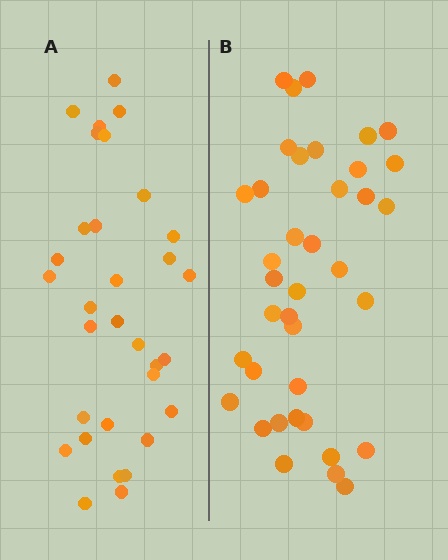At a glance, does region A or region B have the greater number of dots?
Region B (the right region) has more dots.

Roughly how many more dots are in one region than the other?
Region B has about 6 more dots than region A.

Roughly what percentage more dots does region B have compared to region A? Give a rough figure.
About 20% more.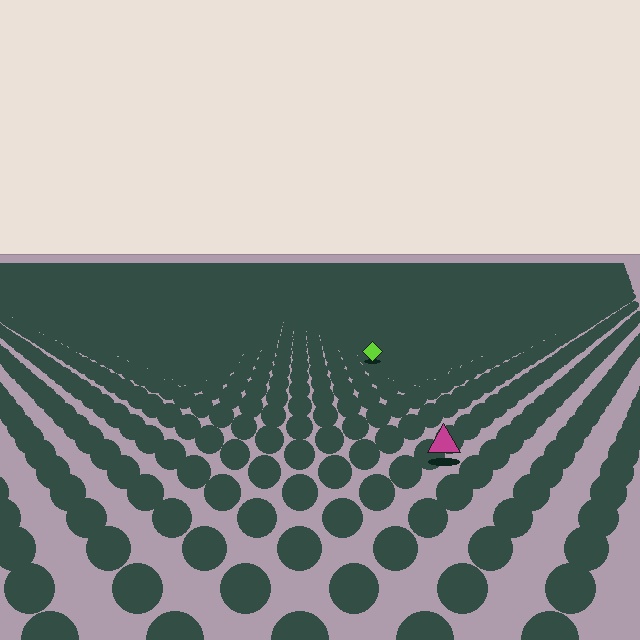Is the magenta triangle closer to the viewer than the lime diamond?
Yes. The magenta triangle is closer — you can tell from the texture gradient: the ground texture is coarser near it.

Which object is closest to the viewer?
The magenta triangle is closest. The texture marks near it are larger and more spread out.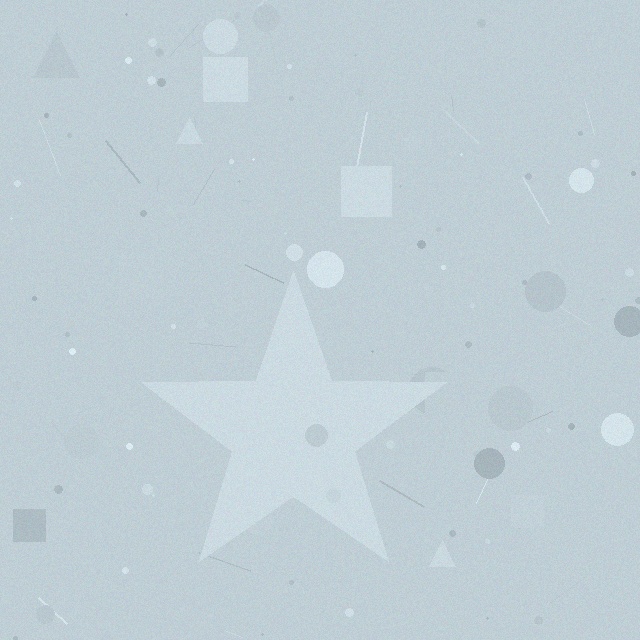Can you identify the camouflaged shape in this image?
The camouflaged shape is a star.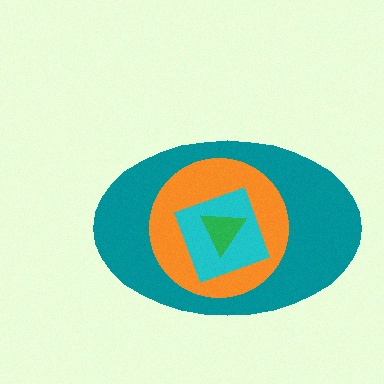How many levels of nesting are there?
4.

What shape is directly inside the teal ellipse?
The orange circle.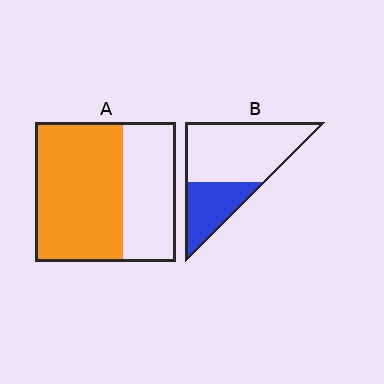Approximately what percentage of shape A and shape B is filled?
A is approximately 60% and B is approximately 35%.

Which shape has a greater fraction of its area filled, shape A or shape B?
Shape A.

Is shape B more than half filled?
No.